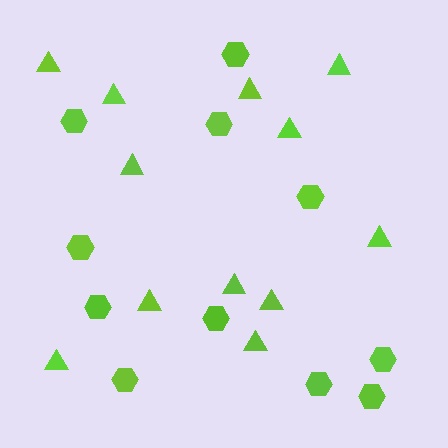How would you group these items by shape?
There are 2 groups: one group of hexagons (11) and one group of triangles (12).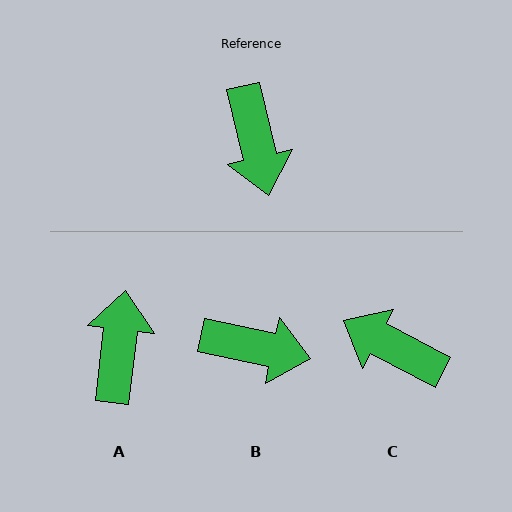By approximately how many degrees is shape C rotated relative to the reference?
Approximately 130 degrees clockwise.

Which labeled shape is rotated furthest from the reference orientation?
A, about 160 degrees away.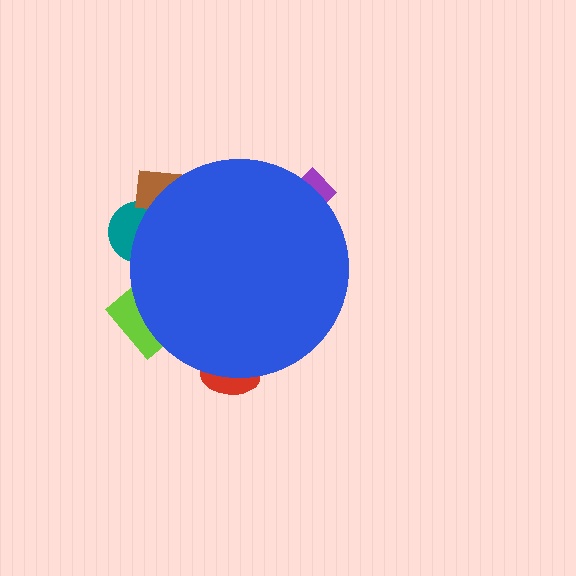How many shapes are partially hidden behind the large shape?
5 shapes are partially hidden.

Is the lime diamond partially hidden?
Yes, the lime diamond is partially hidden behind the blue circle.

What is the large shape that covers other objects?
A blue circle.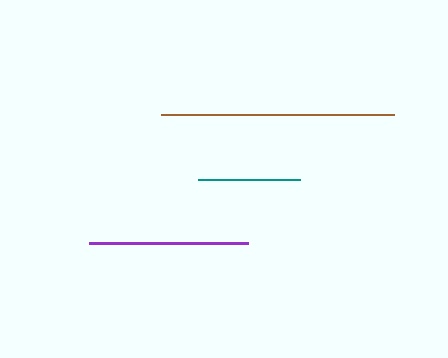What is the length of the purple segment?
The purple segment is approximately 160 pixels long.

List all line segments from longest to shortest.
From longest to shortest: brown, purple, teal.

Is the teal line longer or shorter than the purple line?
The purple line is longer than the teal line.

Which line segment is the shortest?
The teal line is the shortest at approximately 101 pixels.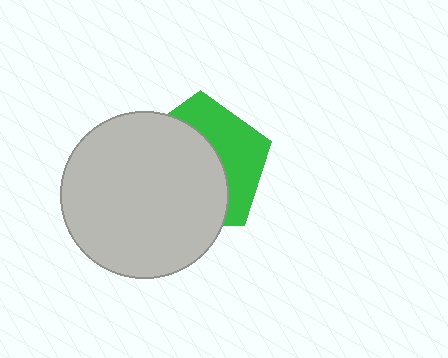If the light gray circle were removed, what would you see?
You would see the complete green pentagon.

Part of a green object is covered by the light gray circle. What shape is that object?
It is a pentagon.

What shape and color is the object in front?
The object in front is a light gray circle.